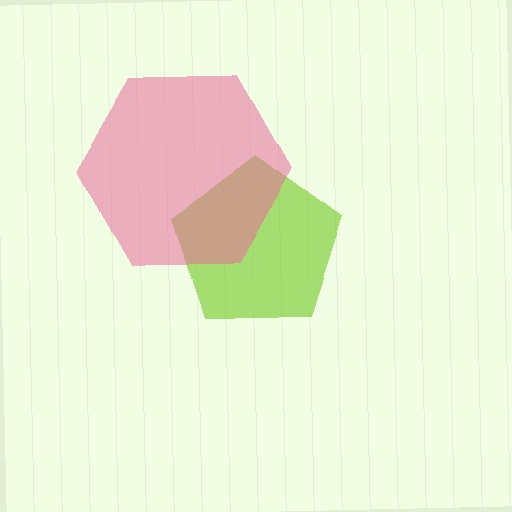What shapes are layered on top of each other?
The layered shapes are: a lime pentagon, a pink hexagon.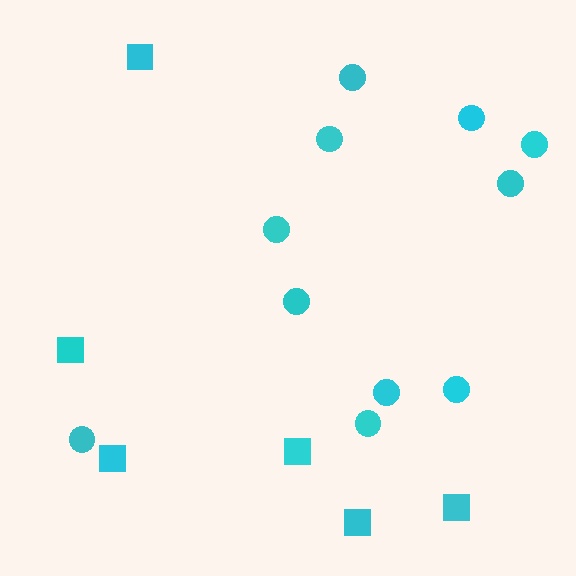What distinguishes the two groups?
There are 2 groups: one group of circles (11) and one group of squares (6).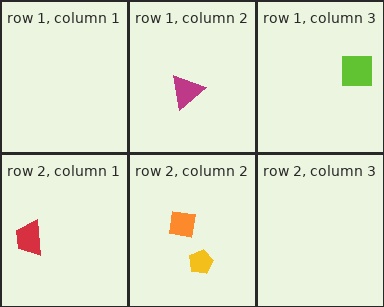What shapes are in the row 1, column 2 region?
The magenta triangle.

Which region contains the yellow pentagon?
The row 2, column 2 region.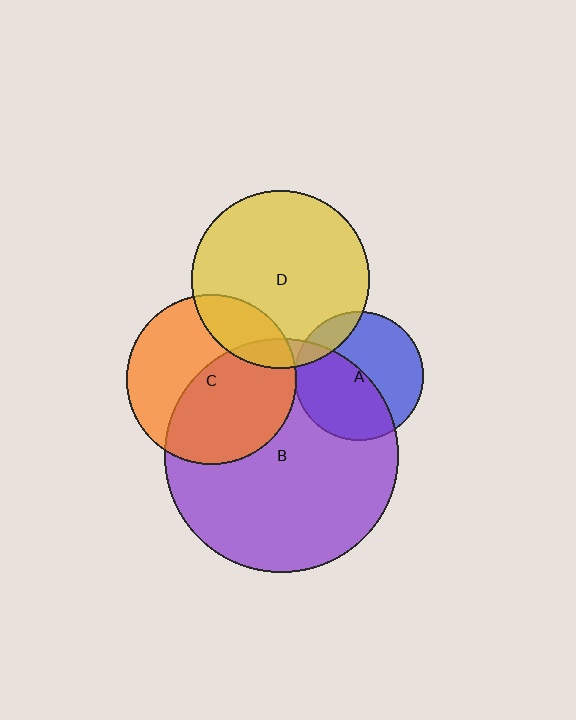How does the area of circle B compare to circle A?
Approximately 3.3 times.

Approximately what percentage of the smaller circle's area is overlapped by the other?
Approximately 5%.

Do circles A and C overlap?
Yes.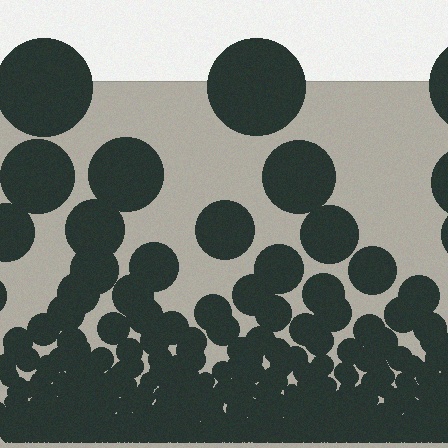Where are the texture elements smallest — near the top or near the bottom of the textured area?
Near the bottom.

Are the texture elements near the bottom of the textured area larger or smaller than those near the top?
Smaller. The gradient is inverted — elements near the bottom are smaller and denser.